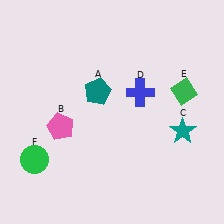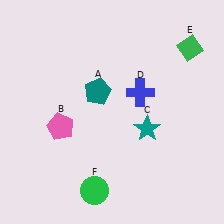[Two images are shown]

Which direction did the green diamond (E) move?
The green diamond (E) moved up.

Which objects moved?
The objects that moved are: the teal star (C), the green diamond (E), the green circle (F).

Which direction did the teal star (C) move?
The teal star (C) moved left.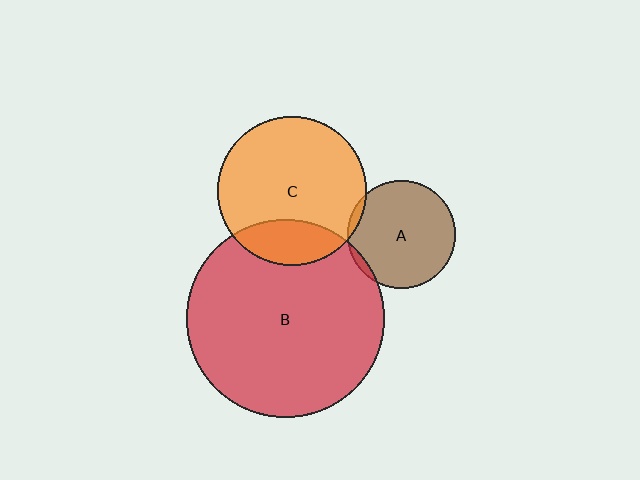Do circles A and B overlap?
Yes.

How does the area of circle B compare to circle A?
Approximately 3.4 times.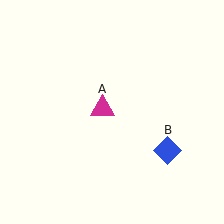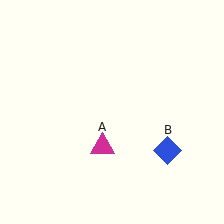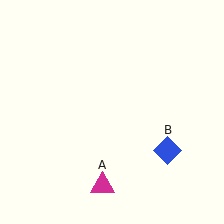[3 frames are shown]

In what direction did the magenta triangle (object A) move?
The magenta triangle (object A) moved down.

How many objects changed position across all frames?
1 object changed position: magenta triangle (object A).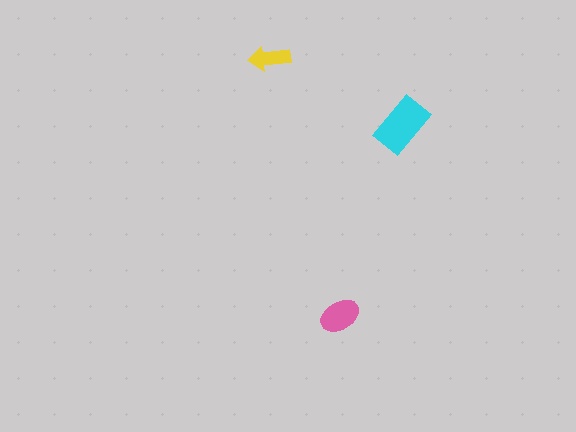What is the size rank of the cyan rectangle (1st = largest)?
1st.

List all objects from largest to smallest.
The cyan rectangle, the pink ellipse, the yellow arrow.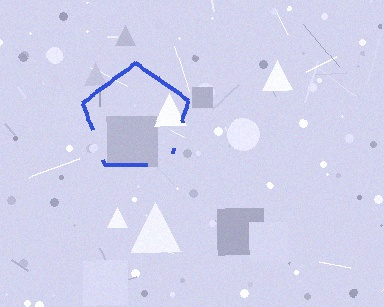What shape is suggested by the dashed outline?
The dashed outline suggests a pentagon.